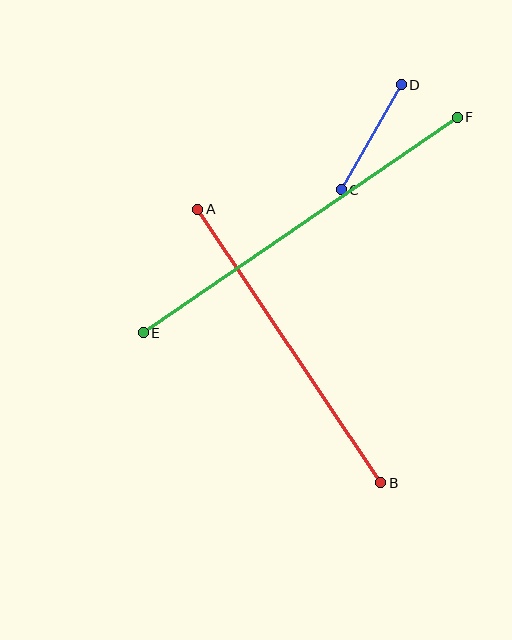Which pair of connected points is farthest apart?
Points E and F are farthest apart.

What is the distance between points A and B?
The distance is approximately 329 pixels.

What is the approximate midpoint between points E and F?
The midpoint is at approximately (300, 225) pixels.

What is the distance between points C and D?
The distance is approximately 121 pixels.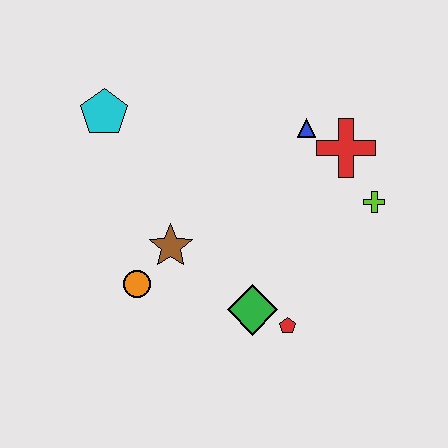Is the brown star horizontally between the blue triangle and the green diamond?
No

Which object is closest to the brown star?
The orange circle is closest to the brown star.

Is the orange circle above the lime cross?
No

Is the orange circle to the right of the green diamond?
No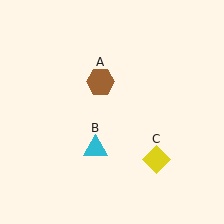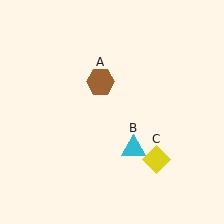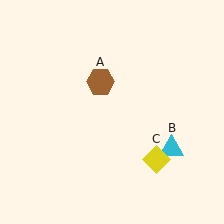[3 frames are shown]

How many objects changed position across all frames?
1 object changed position: cyan triangle (object B).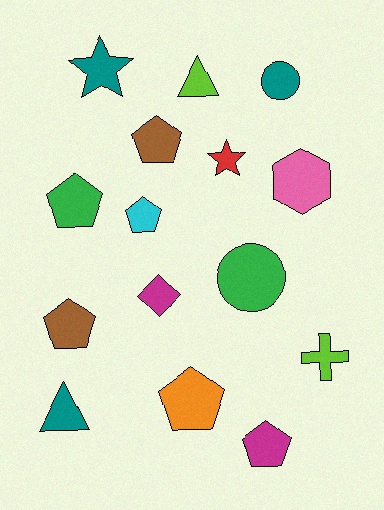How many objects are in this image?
There are 15 objects.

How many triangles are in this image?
There are 2 triangles.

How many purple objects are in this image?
There are no purple objects.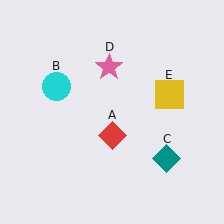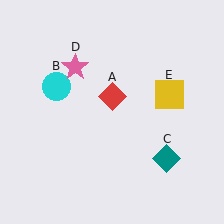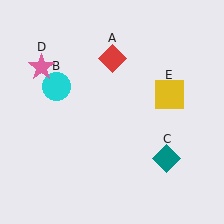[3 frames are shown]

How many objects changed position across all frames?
2 objects changed position: red diamond (object A), pink star (object D).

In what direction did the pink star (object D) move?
The pink star (object D) moved left.